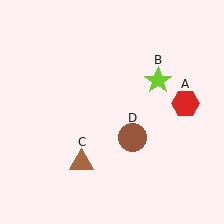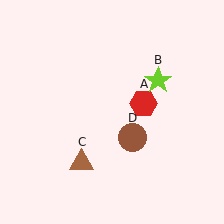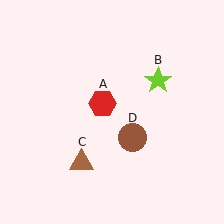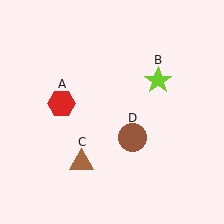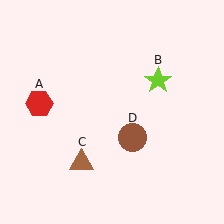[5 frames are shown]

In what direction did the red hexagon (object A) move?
The red hexagon (object A) moved left.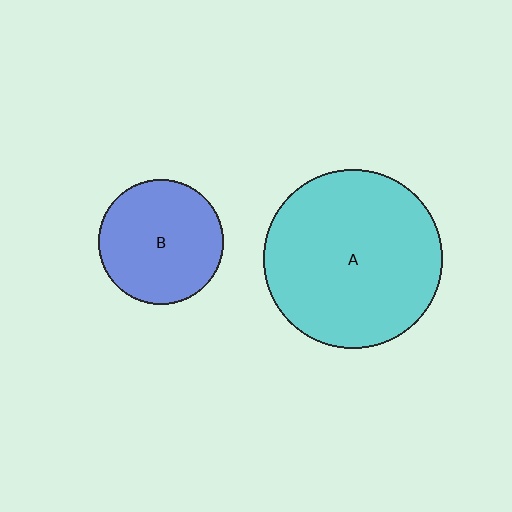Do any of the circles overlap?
No, none of the circles overlap.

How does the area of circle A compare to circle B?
Approximately 2.0 times.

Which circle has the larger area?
Circle A (cyan).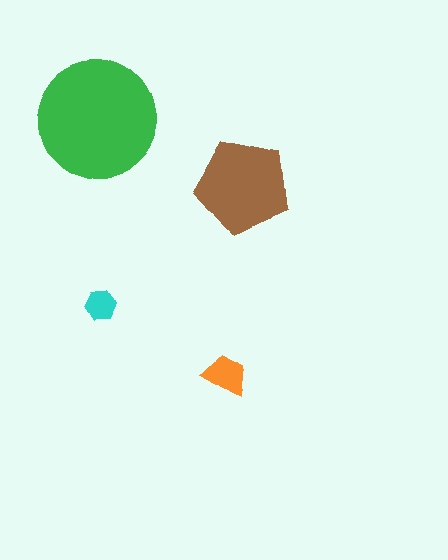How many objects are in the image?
There are 4 objects in the image.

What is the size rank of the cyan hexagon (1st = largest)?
4th.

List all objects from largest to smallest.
The green circle, the brown pentagon, the orange trapezoid, the cyan hexagon.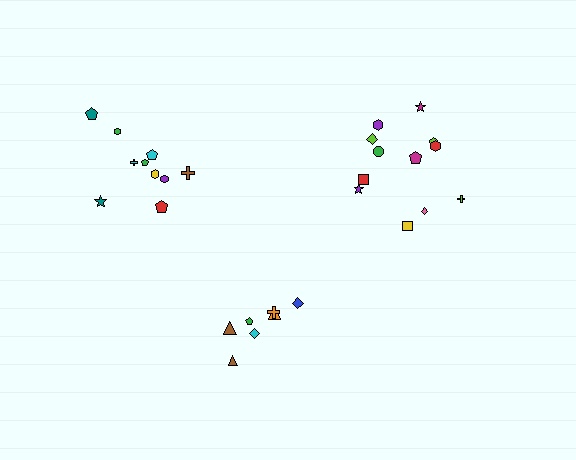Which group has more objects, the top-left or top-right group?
The top-right group.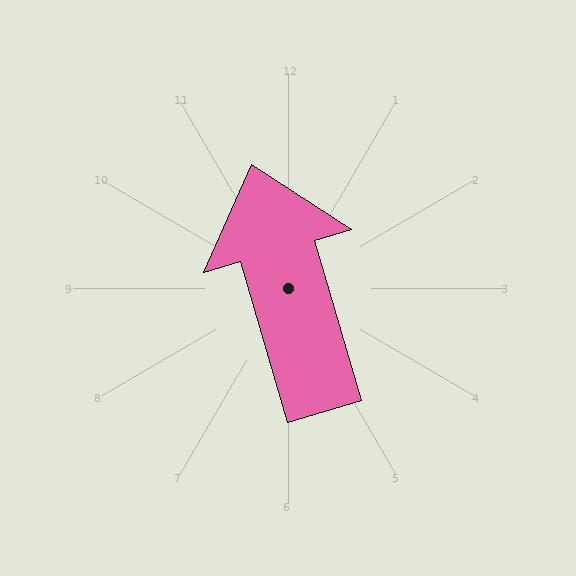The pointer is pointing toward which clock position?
Roughly 11 o'clock.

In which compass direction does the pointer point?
North.